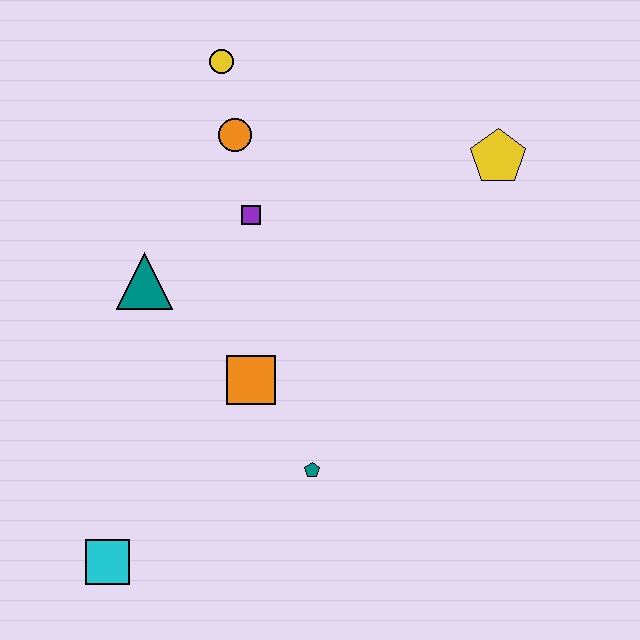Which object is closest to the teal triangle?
The purple square is closest to the teal triangle.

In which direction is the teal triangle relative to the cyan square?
The teal triangle is above the cyan square.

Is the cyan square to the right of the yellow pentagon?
No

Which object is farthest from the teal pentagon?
The yellow circle is farthest from the teal pentagon.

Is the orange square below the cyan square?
No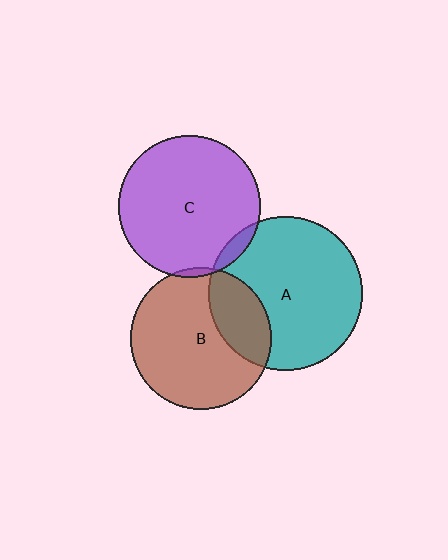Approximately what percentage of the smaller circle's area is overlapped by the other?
Approximately 25%.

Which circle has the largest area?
Circle A (teal).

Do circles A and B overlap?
Yes.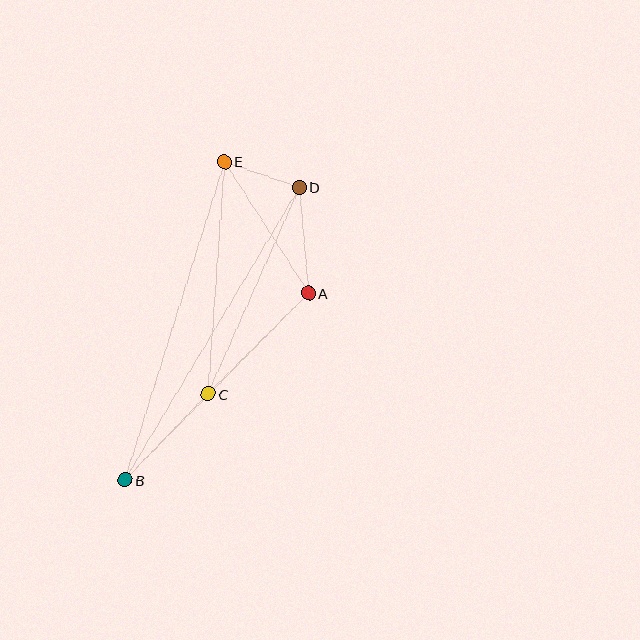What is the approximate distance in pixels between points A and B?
The distance between A and B is approximately 261 pixels.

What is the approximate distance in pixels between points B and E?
The distance between B and E is approximately 333 pixels.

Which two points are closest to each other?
Points D and E are closest to each other.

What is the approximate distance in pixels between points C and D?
The distance between C and D is approximately 225 pixels.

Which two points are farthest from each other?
Points B and D are farthest from each other.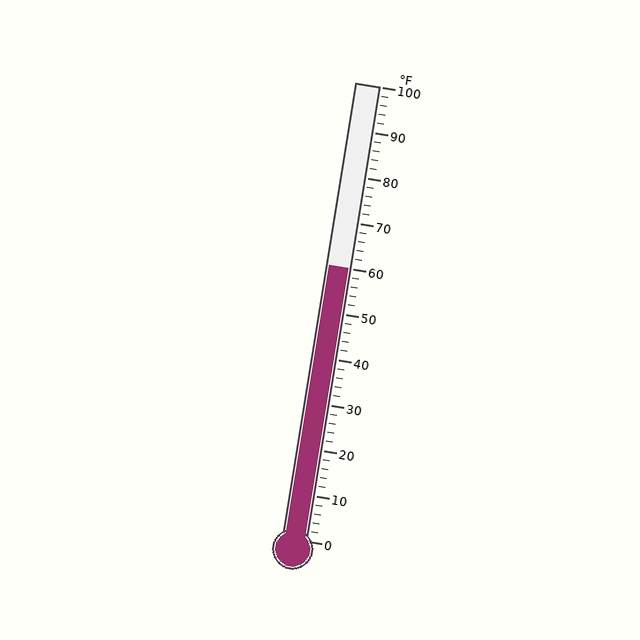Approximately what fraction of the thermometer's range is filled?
The thermometer is filled to approximately 60% of its range.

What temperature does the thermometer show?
The thermometer shows approximately 60°F.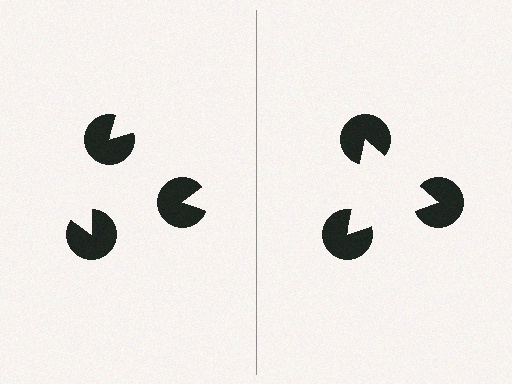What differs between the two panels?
The pac-man discs are positioned identically on both sides; only the wedge orientations differ. On the right they align to a triangle; on the left they are misaligned.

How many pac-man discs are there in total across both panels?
6 — 3 on each side.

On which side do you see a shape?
An illusory triangle appears on the right side. On the left side the wedge cuts are rotated, so no coherent shape forms.